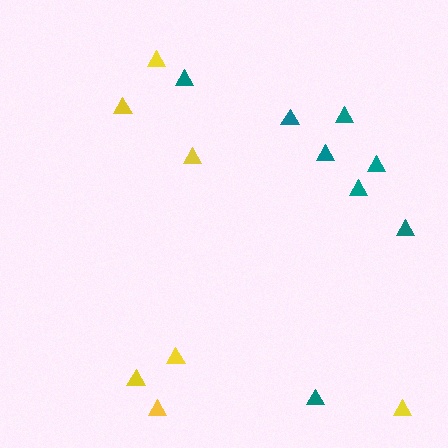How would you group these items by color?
There are 2 groups: one group of teal triangles (8) and one group of yellow triangles (7).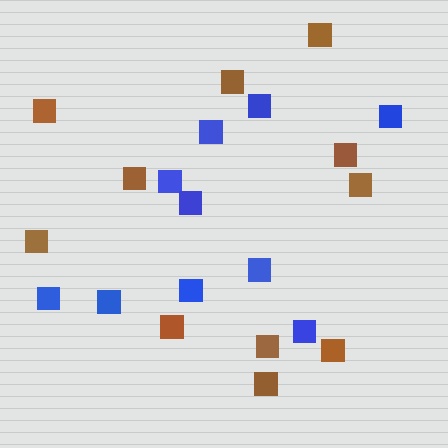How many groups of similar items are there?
There are 2 groups: one group of brown squares (11) and one group of blue squares (10).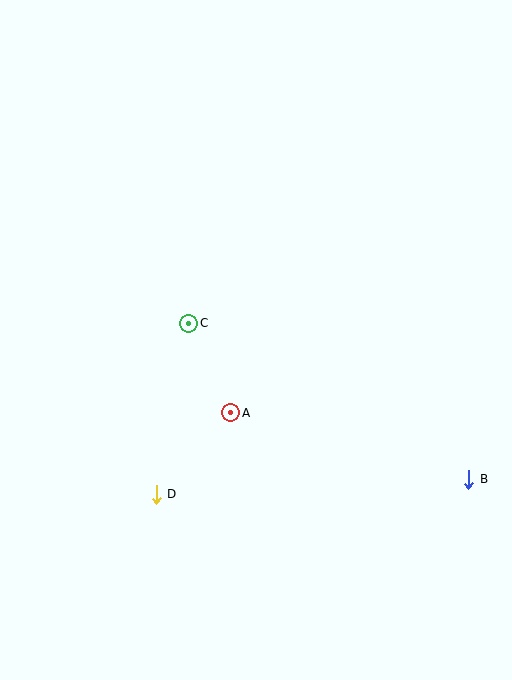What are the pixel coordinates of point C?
Point C is at (189, 323).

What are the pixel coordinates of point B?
Point B is at (469, 479).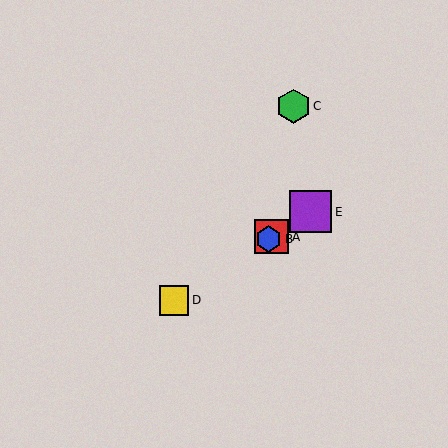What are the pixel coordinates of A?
Object A is at (272, 237).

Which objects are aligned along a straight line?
Objects A, B, D, E are aligned along a straight line.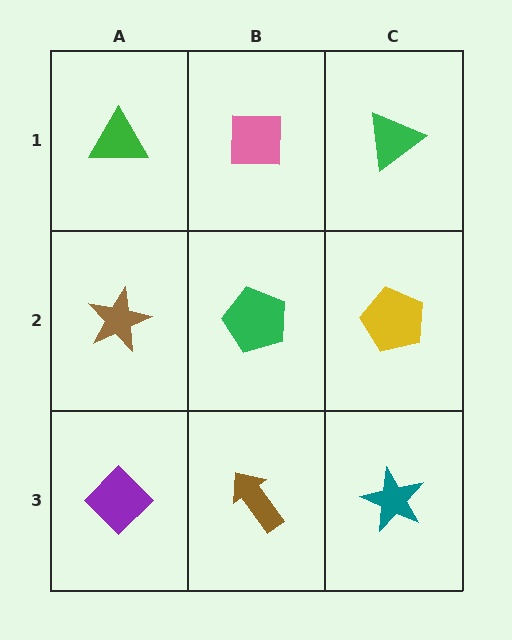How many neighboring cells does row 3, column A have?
2.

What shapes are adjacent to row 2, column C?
A green triangle (row 1, column C), a teal star (row 3, column C), a green pentagon (row 2, column B).